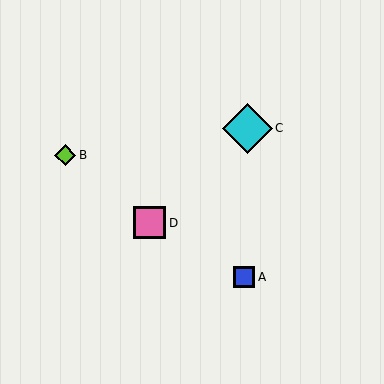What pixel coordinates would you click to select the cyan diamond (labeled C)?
Click at (247, 128) to select the cyan diamond C.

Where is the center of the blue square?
The center of the blue square is at (244, 277).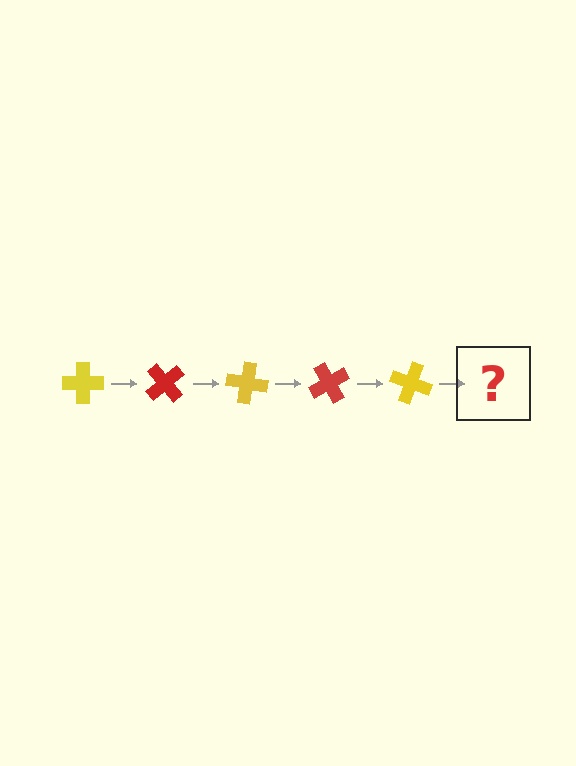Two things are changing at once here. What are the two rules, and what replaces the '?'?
The two rules are that it rotates 50 degrees each step and the color cycles through yellow and red. The '?' should be a red cross, rotated 250 degrees from the start.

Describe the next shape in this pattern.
It should be a red cross, rotated 250 degrees from the start.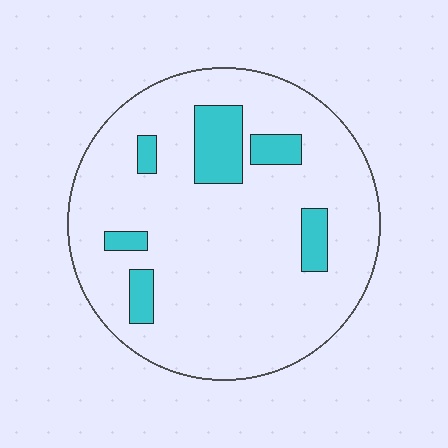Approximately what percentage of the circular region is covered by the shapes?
Approximately 15%.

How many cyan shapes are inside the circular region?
6.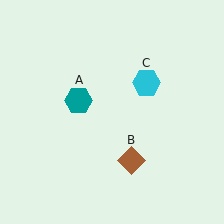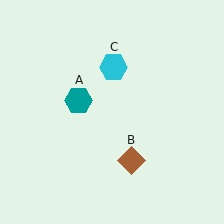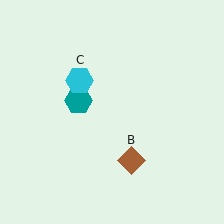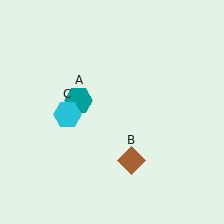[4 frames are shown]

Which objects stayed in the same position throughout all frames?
Teal hexagon (object A) and brown diamond (object B) remained stationary.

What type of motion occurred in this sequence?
The cyan hexagon (object C) rotated counterclockwise around the center of the scene.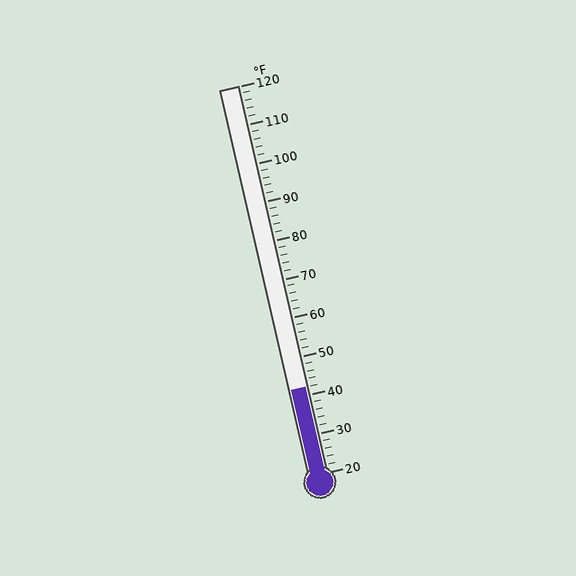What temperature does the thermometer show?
The thermometer shows approximately 42°F.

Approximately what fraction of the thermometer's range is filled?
The thermometer is filled to approximately 20% of its range.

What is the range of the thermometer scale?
The thermometer scale ranges from 20°F to 120°F.